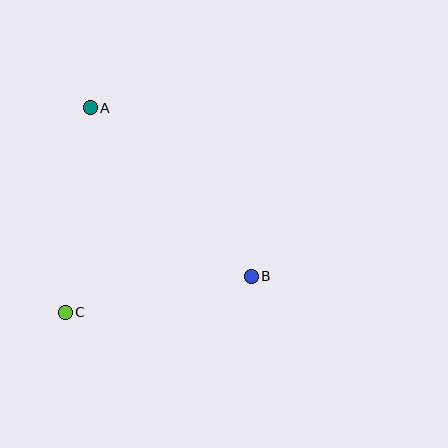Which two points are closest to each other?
Points B and C are closest to each other.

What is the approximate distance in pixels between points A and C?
The distance between A and C is approximately 206 pixels.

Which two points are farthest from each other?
Points A and B are farthest from each other.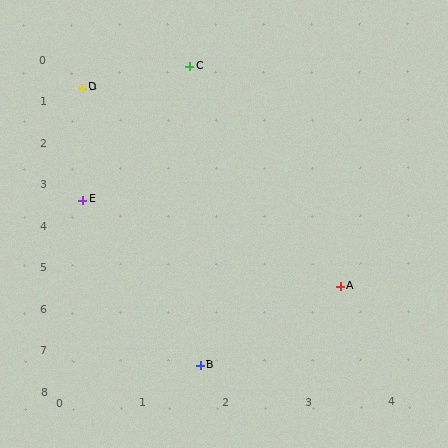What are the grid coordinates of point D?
Point D is at approximately (0.3, 0.7).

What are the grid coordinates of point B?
Point B is at approximately (1.7, 7.4).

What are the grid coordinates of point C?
Point C is at approximately (1.6, 0.2).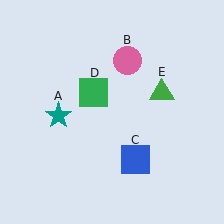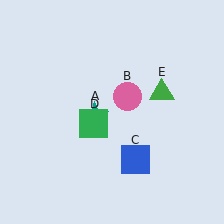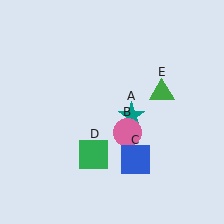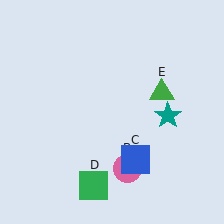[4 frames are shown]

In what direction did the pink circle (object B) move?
The pink circle (object B) moved down.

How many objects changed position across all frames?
3 objects changed position: teal star (object A), pink circle (object B), green square (object D).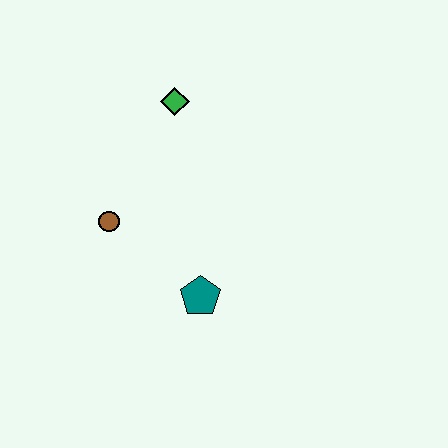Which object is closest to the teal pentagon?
The brown circle is closest to the teal pentagon.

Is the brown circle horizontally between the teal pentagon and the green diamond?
No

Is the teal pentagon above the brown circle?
No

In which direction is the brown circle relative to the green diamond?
The brown circle is below the green diamond.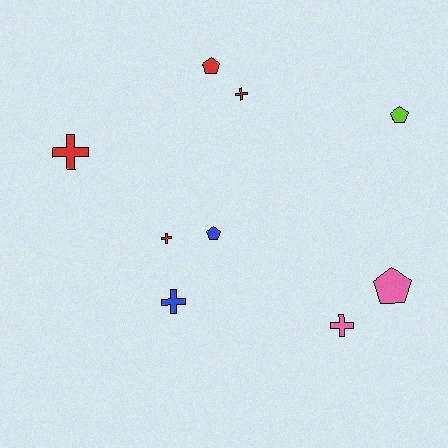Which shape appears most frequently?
Cross, with 5 objects.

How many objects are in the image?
There are 9 objects.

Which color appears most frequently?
Red, with 4 objects.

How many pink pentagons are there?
There is 1 pink pentagon.